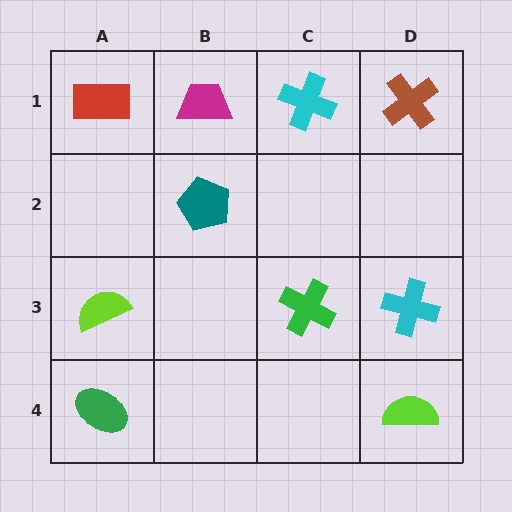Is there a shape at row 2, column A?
No, that cell is empty.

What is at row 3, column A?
A lime semicircle.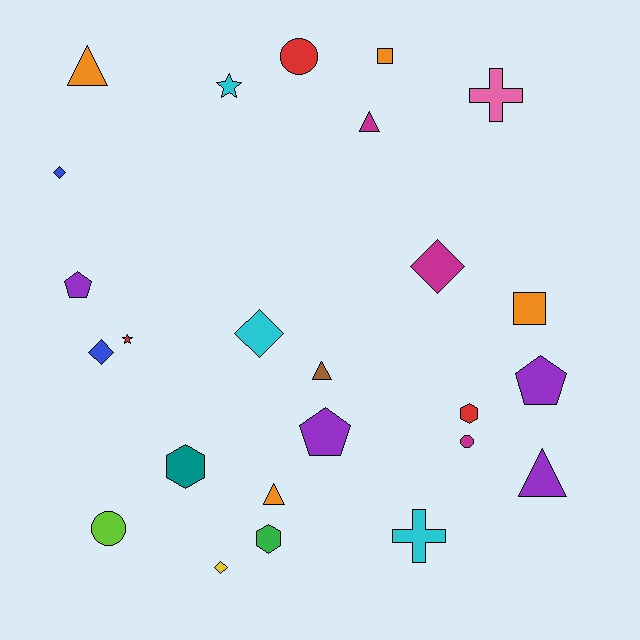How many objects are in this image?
There are 25 objects.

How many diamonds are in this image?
There are 5 diamonds.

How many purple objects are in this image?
There are 4 purple objects.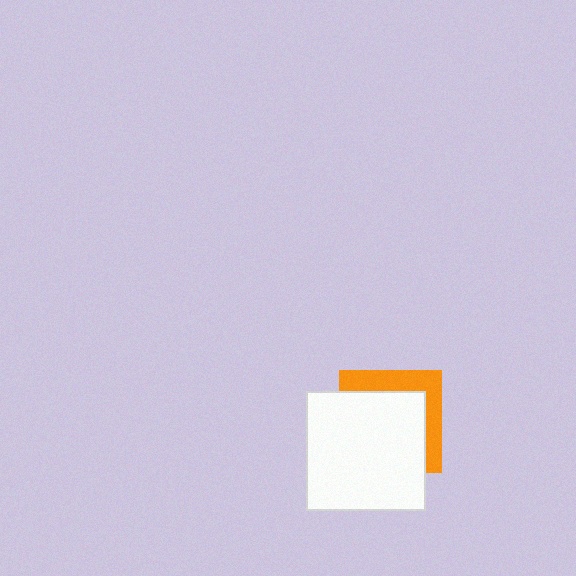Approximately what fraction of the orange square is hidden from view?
Roughly 66% of the orange square is hidden behind the white square.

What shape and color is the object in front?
The object in front is a white square.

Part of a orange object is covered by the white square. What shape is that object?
It is a square.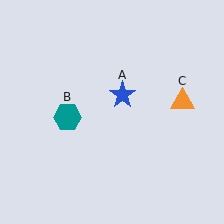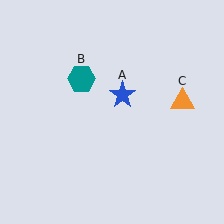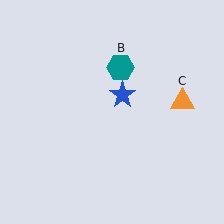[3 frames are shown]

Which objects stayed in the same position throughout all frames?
Blue star (object A) and orange triangle (object C) remained stationary.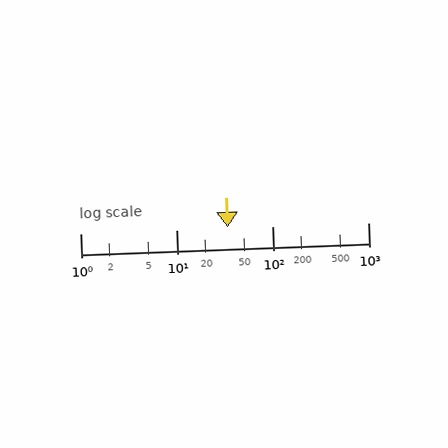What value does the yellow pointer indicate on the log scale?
The pointer indicates approximately 34.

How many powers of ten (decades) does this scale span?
The scale spans 3 decades, from 1 to 1000.